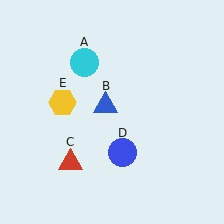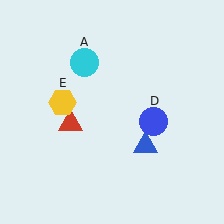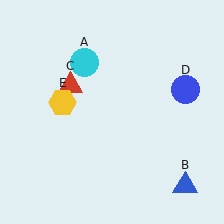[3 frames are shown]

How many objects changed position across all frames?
3 objects changed position: blue triangle (object B), red triangle (object C), blue circle (object D).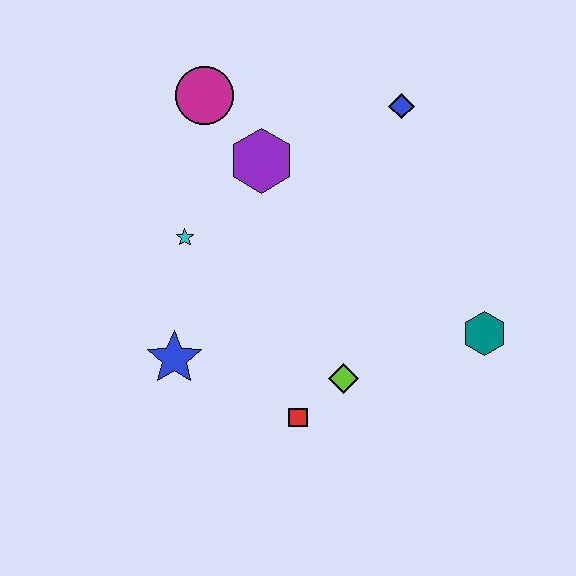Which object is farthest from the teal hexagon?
The magenta circle is farthest from the teal hexagon.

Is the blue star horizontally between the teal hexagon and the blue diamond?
No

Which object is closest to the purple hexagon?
The magenta circle is closest to the purple hexagon.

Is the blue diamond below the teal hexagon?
No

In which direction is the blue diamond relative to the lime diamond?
The blue diamond is above the lime diamond.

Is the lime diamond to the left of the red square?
No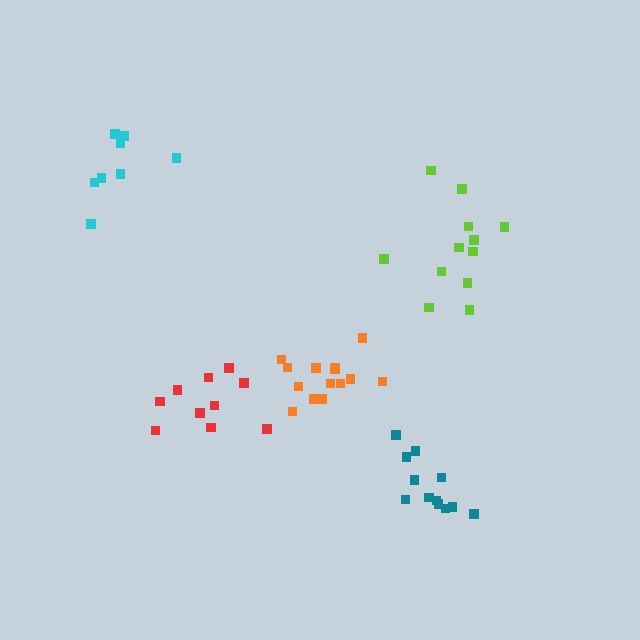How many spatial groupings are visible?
There are 5 spatial groupings.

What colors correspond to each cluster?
The clusters are colored: red, lime, teal, cyan, orange.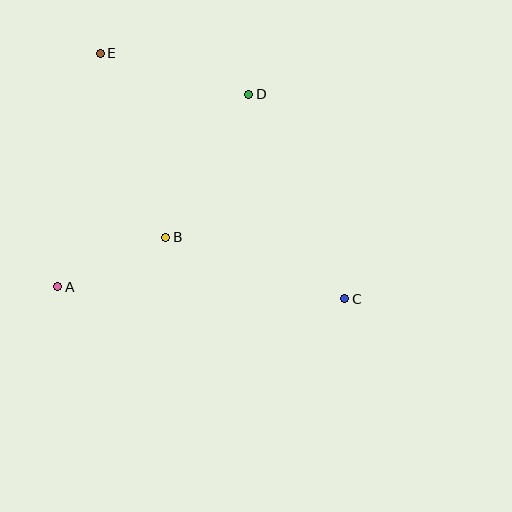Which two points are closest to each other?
Points A and B are closest to each other.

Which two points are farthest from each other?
Points C and E are farthest from each other.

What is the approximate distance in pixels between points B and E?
The distance between B and E is approximately 196 pixels.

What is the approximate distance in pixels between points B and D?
The distance between B and D is approximately 166 pixels.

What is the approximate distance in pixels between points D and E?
The distance between D and E is approximately 154 pixels.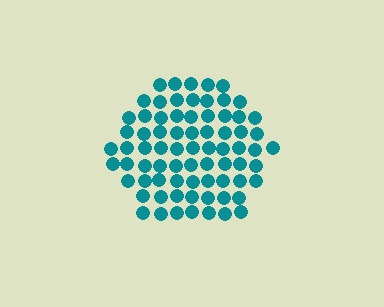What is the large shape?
The large shape is a hexagon.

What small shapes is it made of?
It is made of small circles.